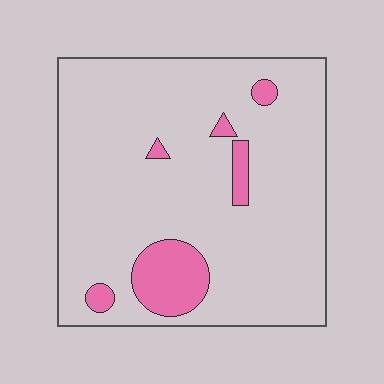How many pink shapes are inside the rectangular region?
6.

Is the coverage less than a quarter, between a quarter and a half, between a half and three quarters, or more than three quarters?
Less than a quarter.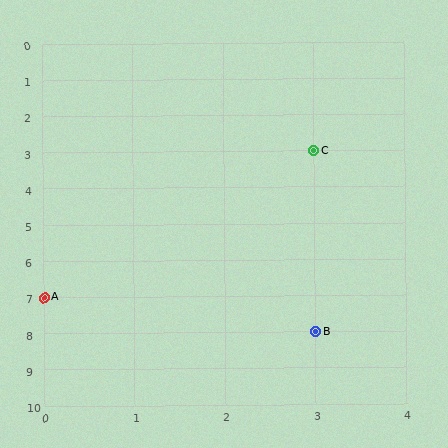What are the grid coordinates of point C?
Point C is at grid coordinates (3, 3).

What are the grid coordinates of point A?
Point A is at grid coordinates (0, 7).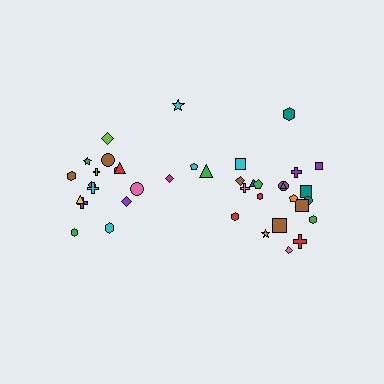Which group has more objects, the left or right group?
The right group.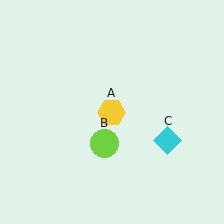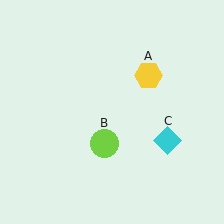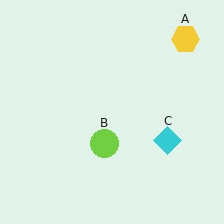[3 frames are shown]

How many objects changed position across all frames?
1 object changed position: yellow hexagon (object A).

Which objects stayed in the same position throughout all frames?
Lime circle (object B) and cyan diamond (object C) remained stationary.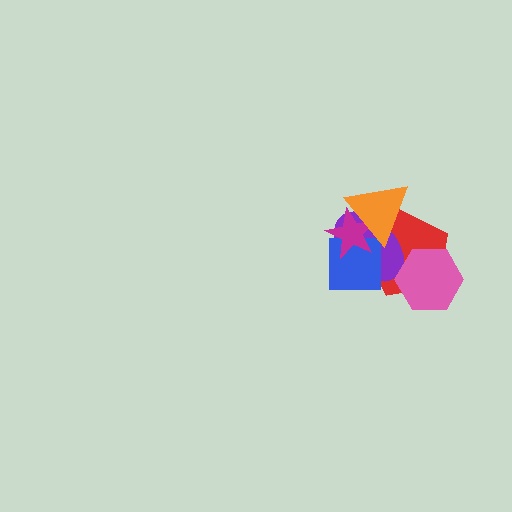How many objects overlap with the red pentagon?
5 objects overlap with the red pentagon.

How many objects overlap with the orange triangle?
3 objects overlap with the orange triangle.